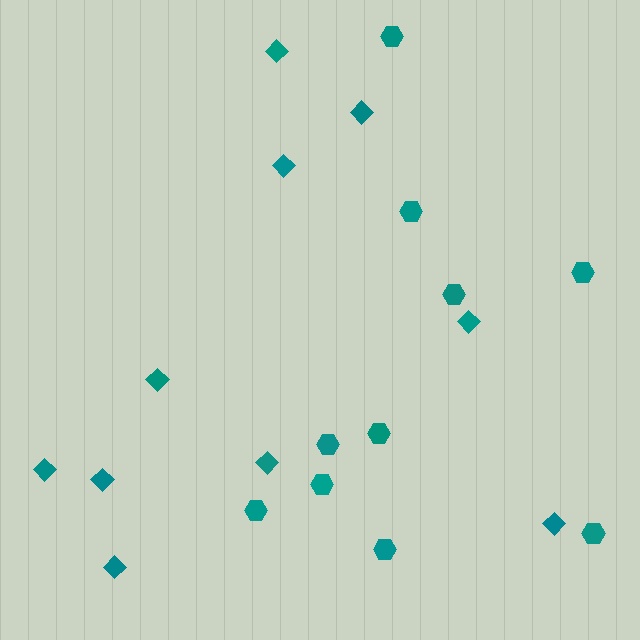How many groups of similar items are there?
There are 2 groups: one group of hexagons (10) and one group of diamonds (10).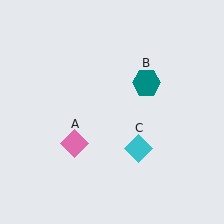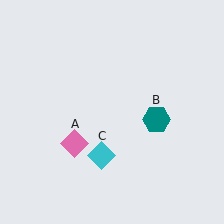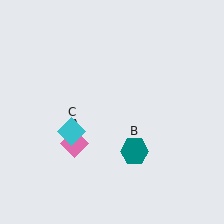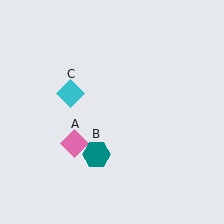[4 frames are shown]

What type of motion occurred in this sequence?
The teal hexagon (object B), cyan diamond (object C) rotated clockwise around the center of the scene.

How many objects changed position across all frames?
2 objects changed position: teal hexagon (object B), cyan diamond (object C).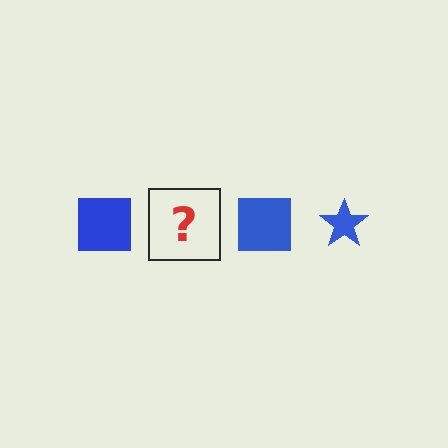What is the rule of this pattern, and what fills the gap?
The rule is that the pattern cycles through square, star shapes in blue. The gap should be filled with a blue star.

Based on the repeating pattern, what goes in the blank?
The blank should be a blue star.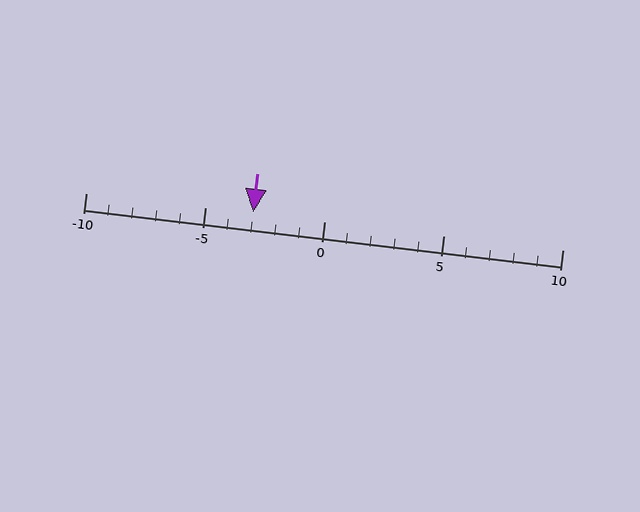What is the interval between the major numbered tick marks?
The major tick marks are spaced 5 units apart.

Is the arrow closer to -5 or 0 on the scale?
The arrow is closer to -5.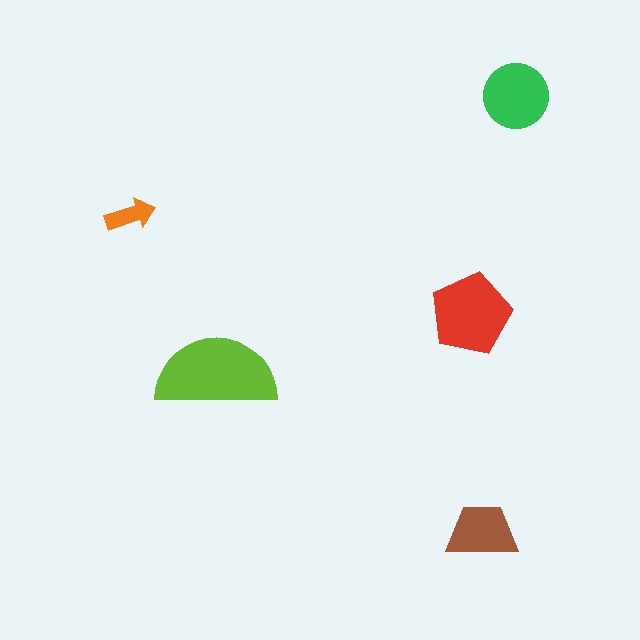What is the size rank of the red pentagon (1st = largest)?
2nd.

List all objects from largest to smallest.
The lime semicircle, the red pentagon, the green circle, the brown trapezoid, the orange arrow.